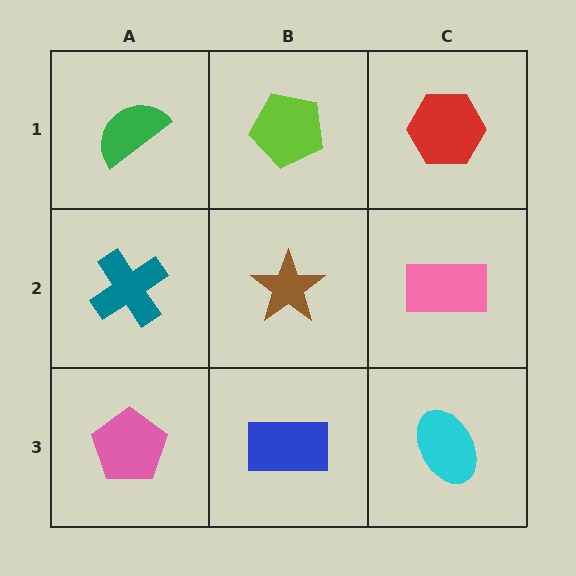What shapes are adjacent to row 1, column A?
A teal cross (row 2, column A), a lime pentagon (row 1, column B).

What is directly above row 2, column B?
A lime pentagon.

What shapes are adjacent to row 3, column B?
A brown star (row 2, column B), a pink pentagon (row 3, column A), a cyan ellipse (row 3, column C).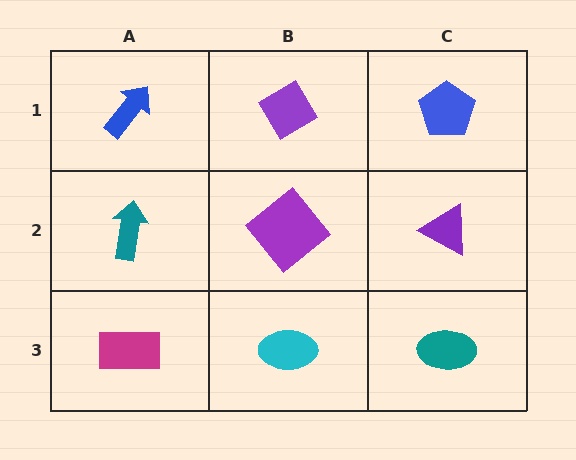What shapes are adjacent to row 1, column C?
A purple triangle (row 2, column C), a purple diamond (row 1, column B).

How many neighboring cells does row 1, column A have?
2.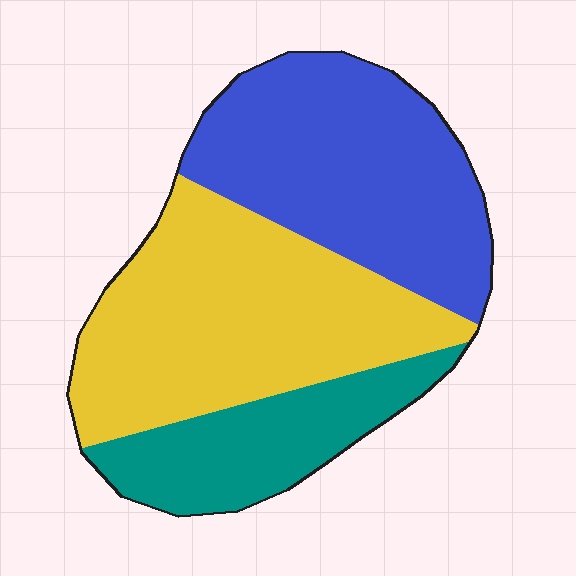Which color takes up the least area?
Teal, at roughly 20%.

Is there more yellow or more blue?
Yellow.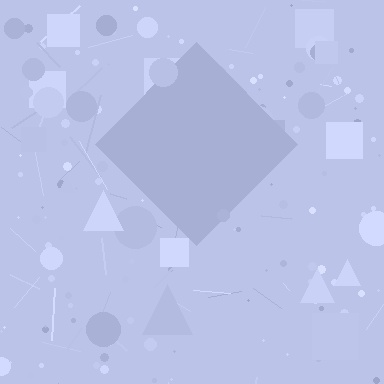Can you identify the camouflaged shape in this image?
The camouflaged shape is a diamond.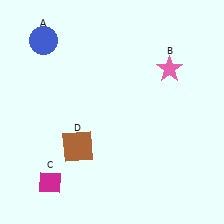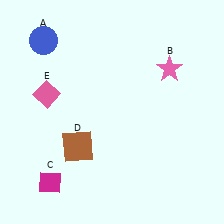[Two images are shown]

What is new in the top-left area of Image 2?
A pink diamond (E) was added in the top-left area of Image 2.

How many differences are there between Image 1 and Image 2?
There is 1 difference between the two images.